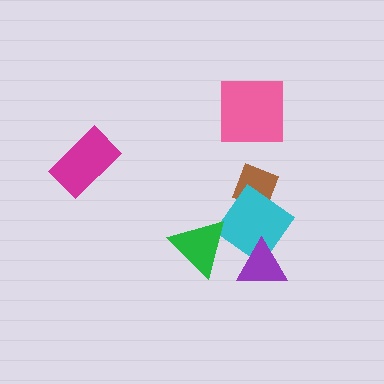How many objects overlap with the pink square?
0 objects overlap with the pink square.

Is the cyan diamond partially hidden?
Yes, it is partially covered by another shape.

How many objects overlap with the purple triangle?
1 object overlaps with the purple triangle.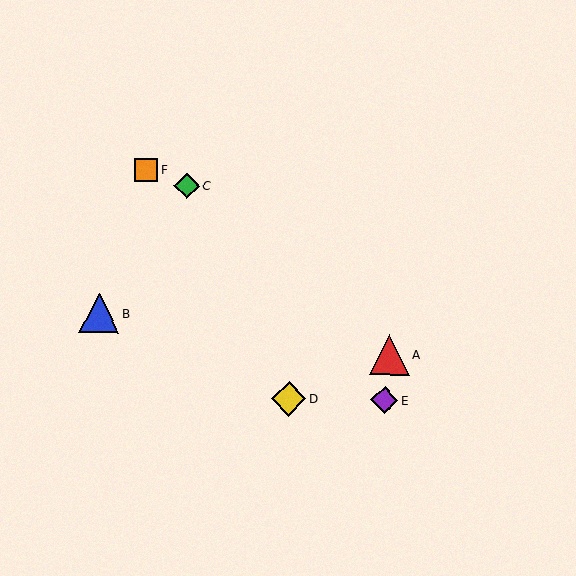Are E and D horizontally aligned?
Yes, both are at y≈400.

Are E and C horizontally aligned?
No, E is at y≈400 and C is at y≈186.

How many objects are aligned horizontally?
2 objects (D, E) are aligned horizontally.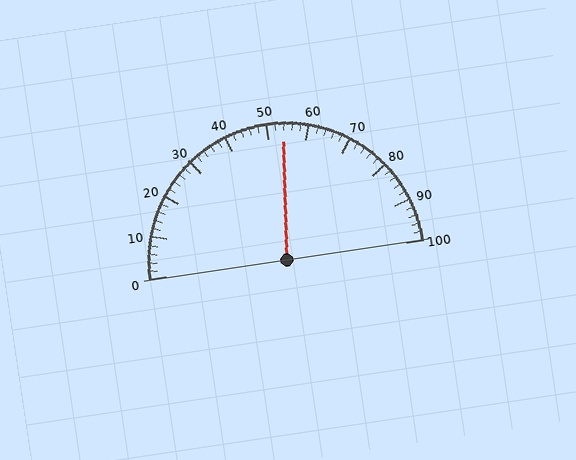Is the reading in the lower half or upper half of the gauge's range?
The reading is in the upper half of the range (0 to 100).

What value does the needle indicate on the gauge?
The needle indicates approximately 54.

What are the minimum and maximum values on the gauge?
The gauge ranges from 0 to 100.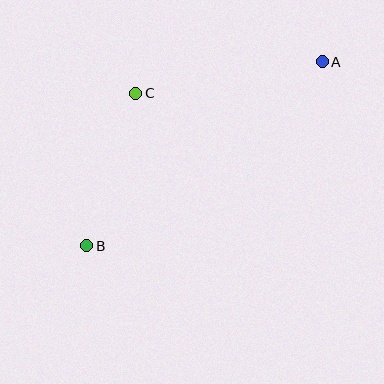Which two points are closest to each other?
Points B and C are closest to each other.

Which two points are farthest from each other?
Points A and B are farthest from each other.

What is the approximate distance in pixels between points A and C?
The distance between A and C is approximately 189 pixels.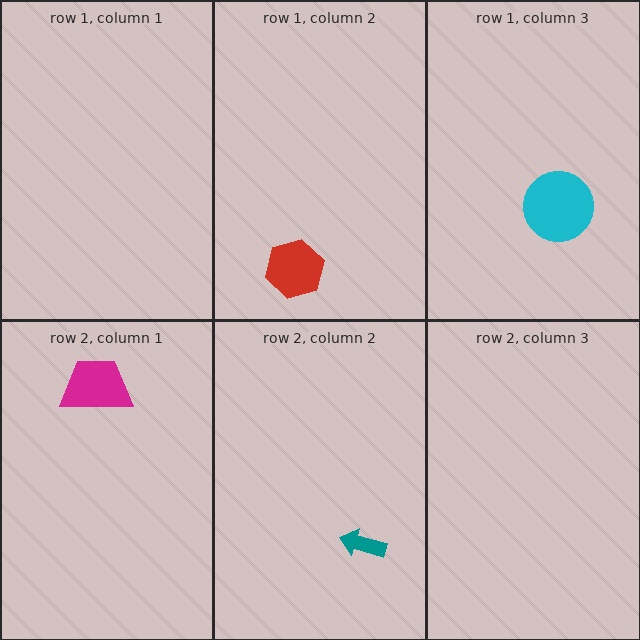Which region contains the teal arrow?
The row 2, column 2 region.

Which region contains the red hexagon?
The row 1, column 2 region.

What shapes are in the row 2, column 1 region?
The magenta trapezoid.